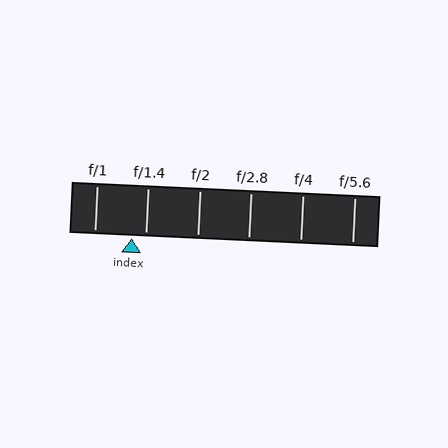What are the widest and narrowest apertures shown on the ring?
The widest aperture shown is f/1 and the narrowest is f/5.6.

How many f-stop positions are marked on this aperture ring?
There are 6 f-stop positions marked.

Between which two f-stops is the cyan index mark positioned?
The index mark is between f/1 and f/1.4.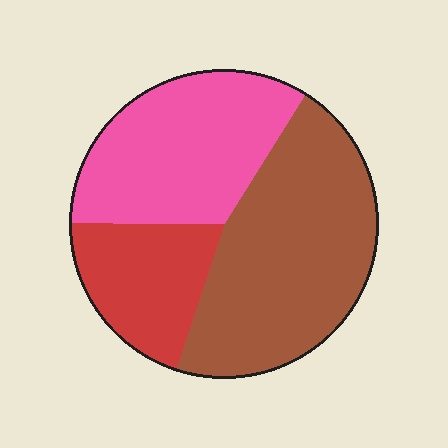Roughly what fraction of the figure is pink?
Pink covers around 35% of the figure.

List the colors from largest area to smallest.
From largest to smallest: brown, pink, red.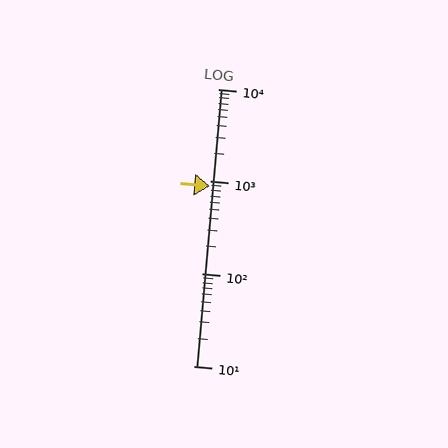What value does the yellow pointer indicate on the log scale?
The pointer indicates approximately 880.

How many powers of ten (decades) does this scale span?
The scale spans 3 decades, from 10 to 10000.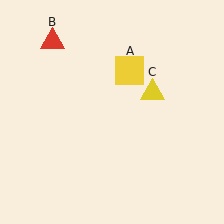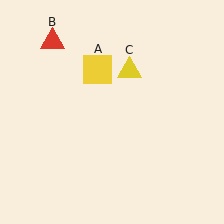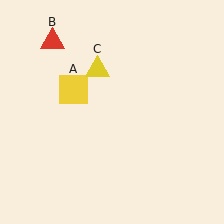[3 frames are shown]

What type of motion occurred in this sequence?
The yellow square (object A), yellow triangle (object C) rotated counterclockwise around the center of the scene.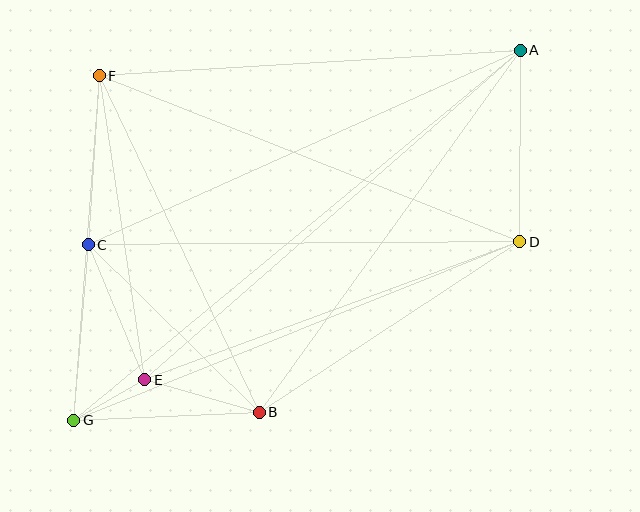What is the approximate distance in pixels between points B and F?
The distance between B and F is approximately 373 pixels.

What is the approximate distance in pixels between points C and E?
The distance between C and E is approximately 146 pixels.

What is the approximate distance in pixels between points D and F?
The distance between D and F is approximately 452 pixels.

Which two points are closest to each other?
Points E and G are closest to each other.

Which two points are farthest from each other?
Points A and G are farthest from each other.